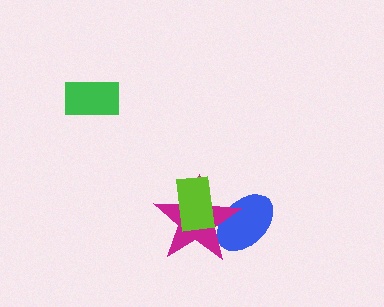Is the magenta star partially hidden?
Yes, it is partially covered by another shape.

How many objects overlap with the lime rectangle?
2 objects overlap with the lime rectangle.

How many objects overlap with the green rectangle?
0 objects overlap with the green rectangle.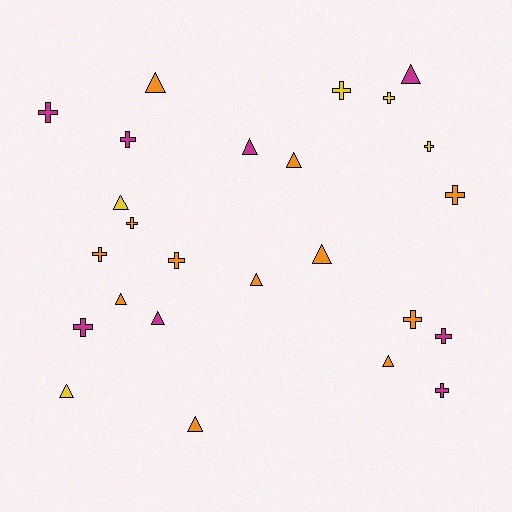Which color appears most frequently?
Orange, with 12 objects.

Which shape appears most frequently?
Cross, with 13 objects.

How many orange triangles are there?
There are 7 orange triangles.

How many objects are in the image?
There are 25 objects.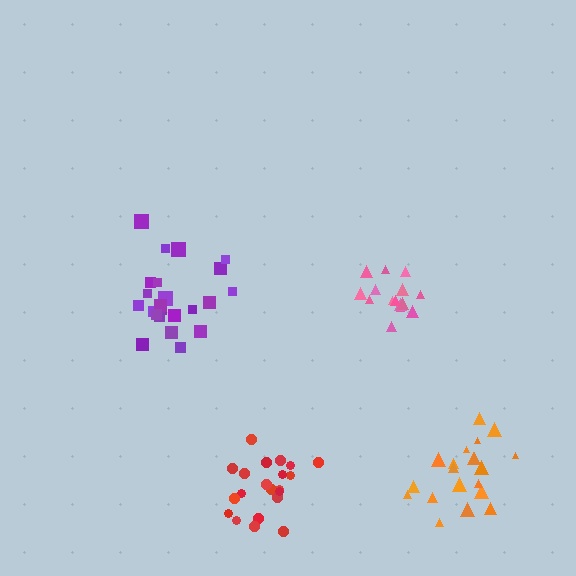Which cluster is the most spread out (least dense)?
Red.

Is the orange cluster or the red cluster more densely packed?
Orange.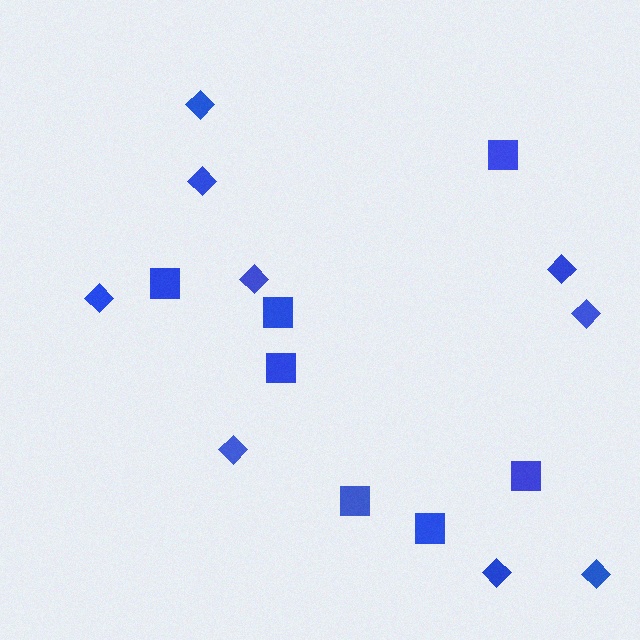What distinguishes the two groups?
There are 2 groups: one group of diamonds (9) and one group of squares (7).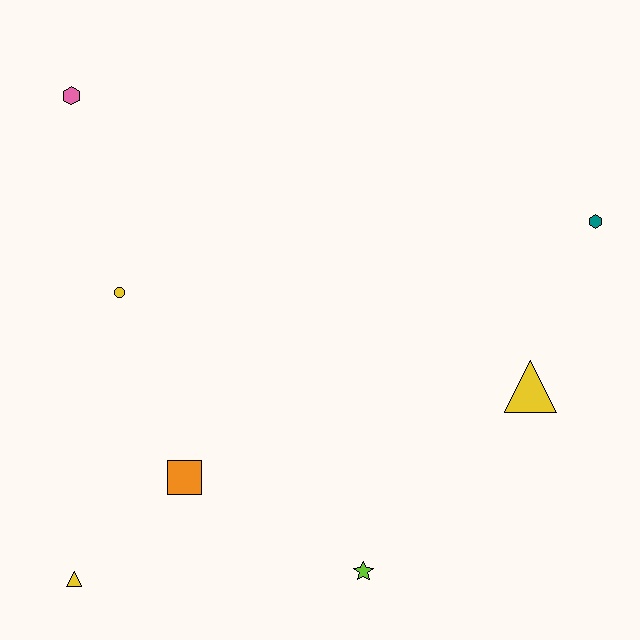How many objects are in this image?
There are 7 objects.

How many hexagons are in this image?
There are 2 hexagons.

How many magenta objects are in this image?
There are no magenta objects.